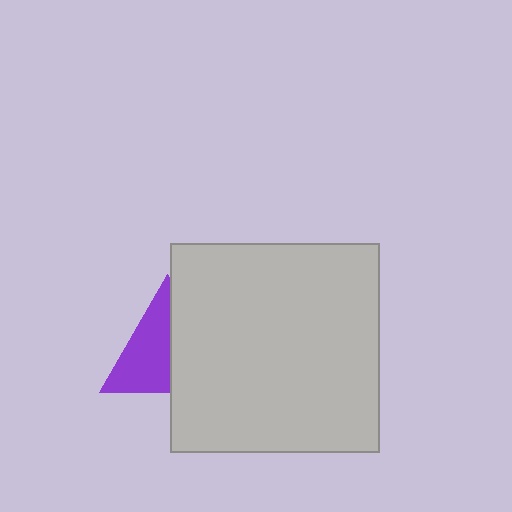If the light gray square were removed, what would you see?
You would see the complete purple triangle.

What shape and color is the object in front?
The object in front is a light gray square.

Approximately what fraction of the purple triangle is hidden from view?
Roughly 48% of the purple triangle is hidden behind the light gray square.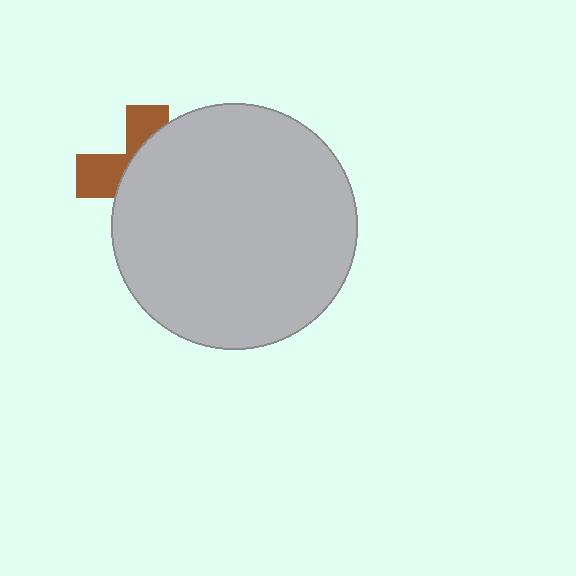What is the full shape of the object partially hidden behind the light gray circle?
The partially hidden object is a brown cross.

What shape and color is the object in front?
The object in front is a light gray circle.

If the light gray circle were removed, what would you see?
You would see the complete brown cross.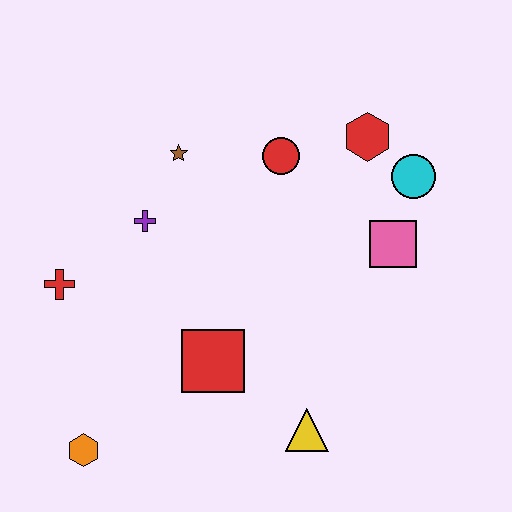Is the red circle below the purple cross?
No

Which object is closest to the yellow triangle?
The red square is closest to the yellow triangle.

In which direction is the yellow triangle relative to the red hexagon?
The yellow triangle is below the red hexagon.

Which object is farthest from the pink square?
The orange hexagon is farthest from the pink square.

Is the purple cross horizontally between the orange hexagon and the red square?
Yes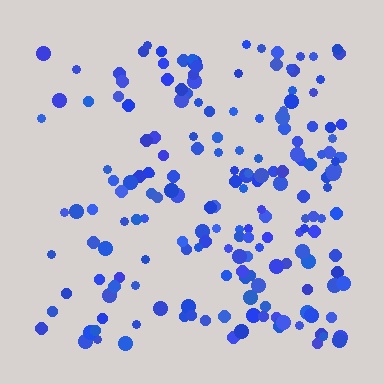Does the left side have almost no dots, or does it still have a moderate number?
Still a moderate number, just noticeably fewer than the right.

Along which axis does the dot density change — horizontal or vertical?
Horizontal.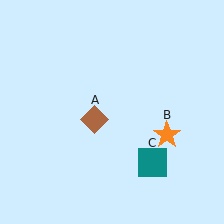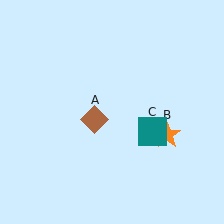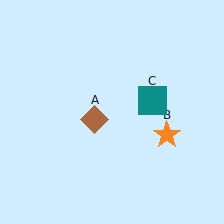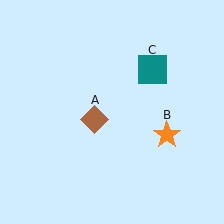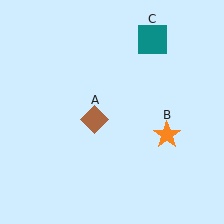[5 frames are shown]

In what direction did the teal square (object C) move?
The teal square (object C) moved up.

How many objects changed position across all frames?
1 object changed position: teal square (object C).